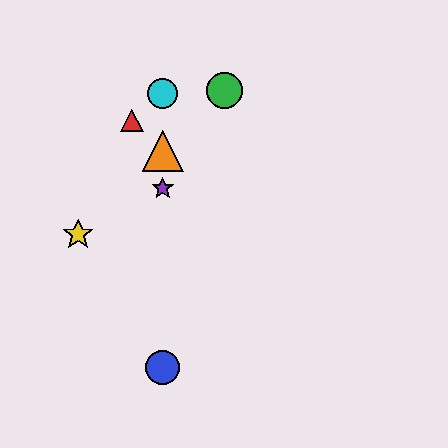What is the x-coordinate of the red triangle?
The red triangle is at x≈132.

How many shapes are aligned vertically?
4 shapes (the blue circle, the purple star, the orange triangle, the cyan circle) are aligned vertically.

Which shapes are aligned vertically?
The blue circle, the purple star, the orange triangle, the cyan circle are aligned vertically.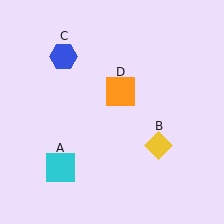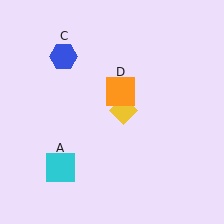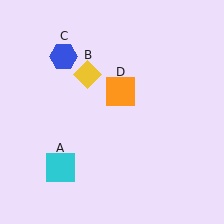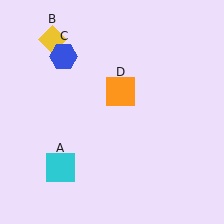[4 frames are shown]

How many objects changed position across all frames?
1 object changed position: yellow diamond (object B).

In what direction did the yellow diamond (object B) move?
The yellow diamond (object B) moved up and to the left.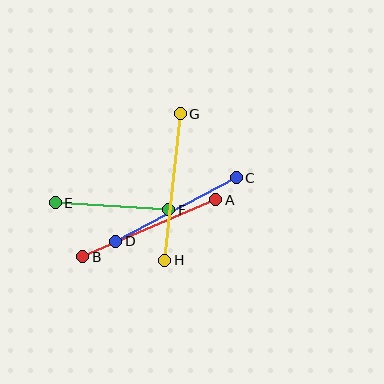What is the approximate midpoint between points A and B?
The midpoint is at approximately (149, 228) pixels.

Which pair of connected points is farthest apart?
Points G and H are farthest apart.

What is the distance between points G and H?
The distance is approximately 147 pixels.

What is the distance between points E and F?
The distance is approximately 113 pixels.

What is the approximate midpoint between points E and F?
The midpoint is at approximately (112, 206) pixels.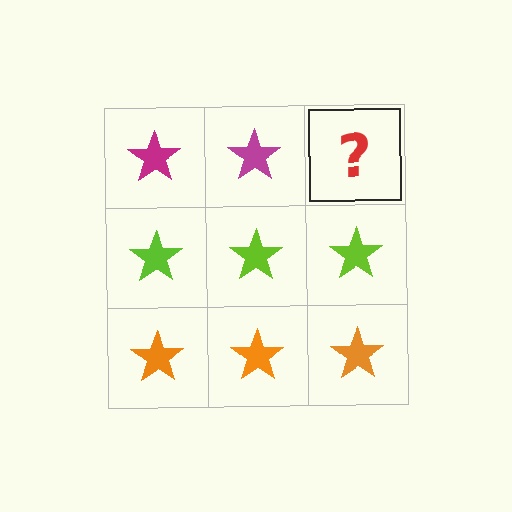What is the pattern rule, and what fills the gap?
The rule is that each row has a consistent color. The gap should be filled with a magenta star.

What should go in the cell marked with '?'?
The missing cell should contain a magenta star.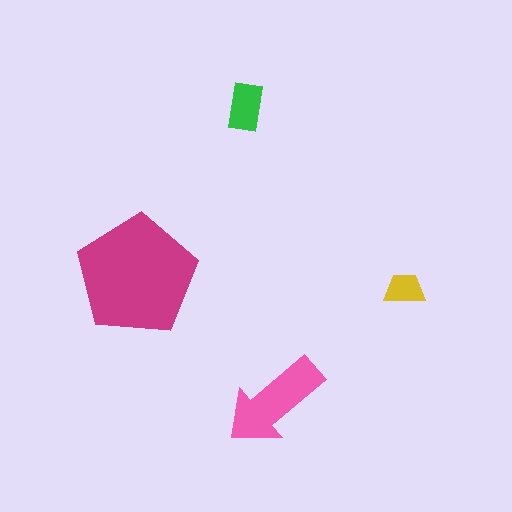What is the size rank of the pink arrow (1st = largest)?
2nd.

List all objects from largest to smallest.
The magenta pentagon, the pink arrow, the green rectangle, the yellow trapezoid.